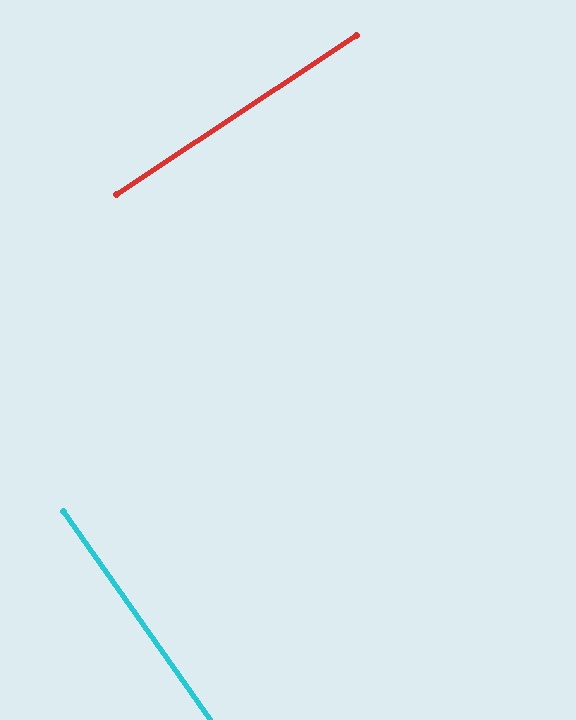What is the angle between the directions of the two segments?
Approximately 88 degrees.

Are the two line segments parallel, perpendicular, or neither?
Perpendicular — they meet at approximately 88°.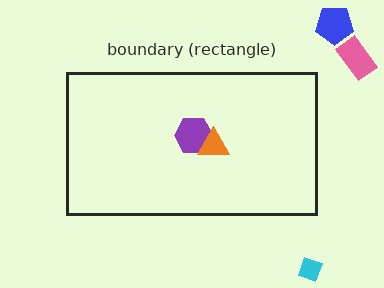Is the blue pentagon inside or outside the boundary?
Outside.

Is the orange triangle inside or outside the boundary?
Inside.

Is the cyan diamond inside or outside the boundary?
Outside.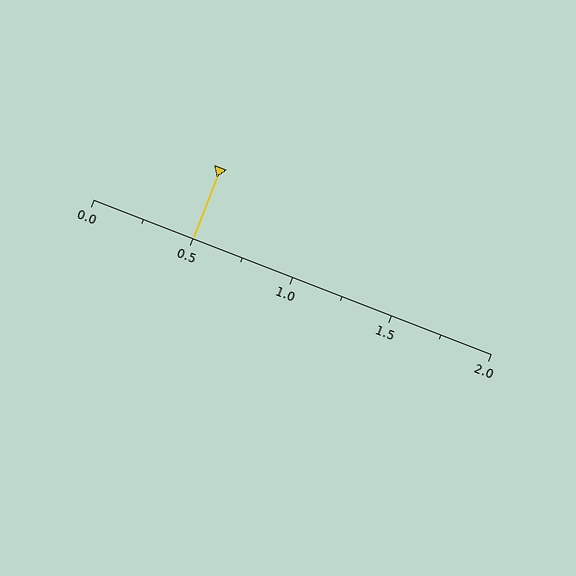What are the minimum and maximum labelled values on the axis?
The axis runs from 0.0 to 2.0.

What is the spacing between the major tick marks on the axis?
The major ticks are spaced 0.5 apart.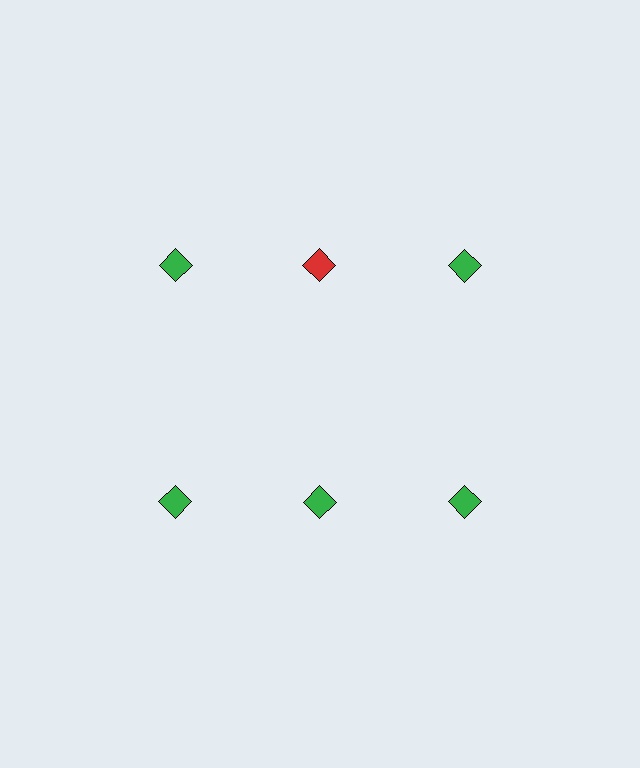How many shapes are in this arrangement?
There are 6 shapes arranged in a grid pattern.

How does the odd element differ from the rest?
It has a different color: red instead of green.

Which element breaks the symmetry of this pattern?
The red diamond in the top row, second from left column breaks the symmetry. All other shapes are green diamonds.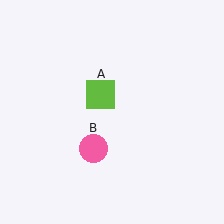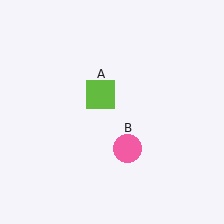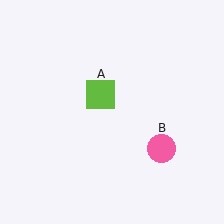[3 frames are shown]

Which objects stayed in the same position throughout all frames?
Lime square (object A) remained stationary.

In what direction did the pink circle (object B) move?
The pink circle (object B) moved right.